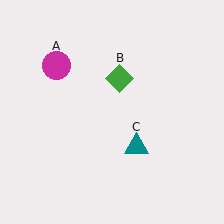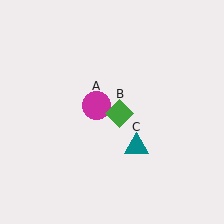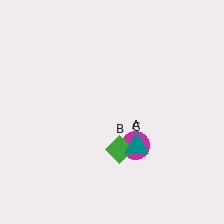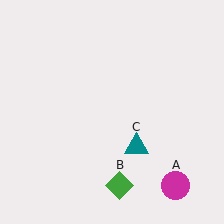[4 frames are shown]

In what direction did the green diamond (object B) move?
The green diamond (object B) moved down.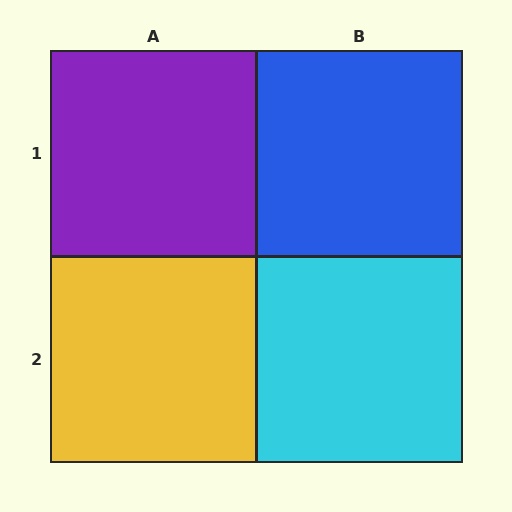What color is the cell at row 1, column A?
Purple.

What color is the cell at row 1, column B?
Blue.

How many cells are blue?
1 cell is blue.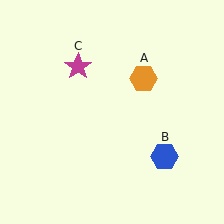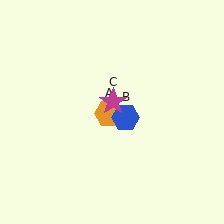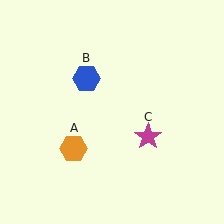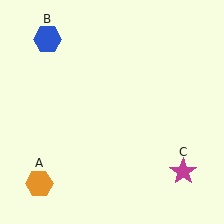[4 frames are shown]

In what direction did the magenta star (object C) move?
The magenta star (object C) moved down and to the right.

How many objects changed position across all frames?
3 objects changed position: orange hexagon (object A), blue hexagon (object B), magenta star (object C).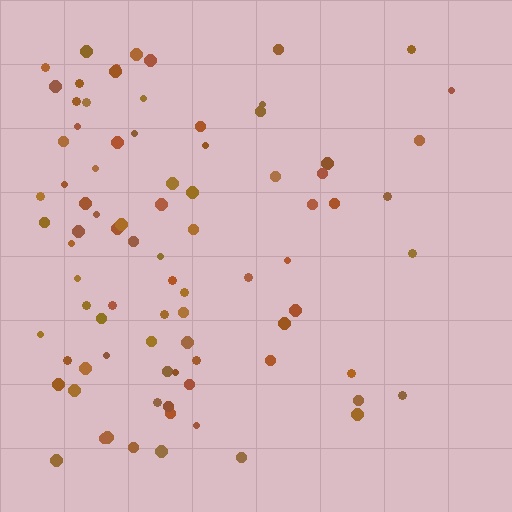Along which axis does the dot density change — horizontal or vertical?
Horizontal.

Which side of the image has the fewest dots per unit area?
The right.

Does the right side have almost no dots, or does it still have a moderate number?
Still a moderate number, just noticeably fewer than the left.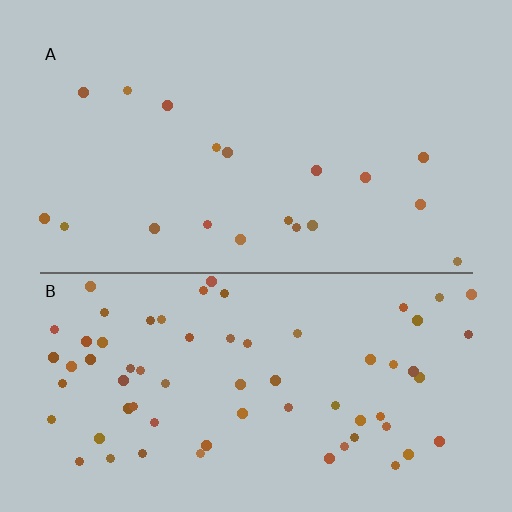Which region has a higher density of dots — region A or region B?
B (the bottom).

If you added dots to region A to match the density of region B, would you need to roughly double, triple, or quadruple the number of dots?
Approximately quadruple.